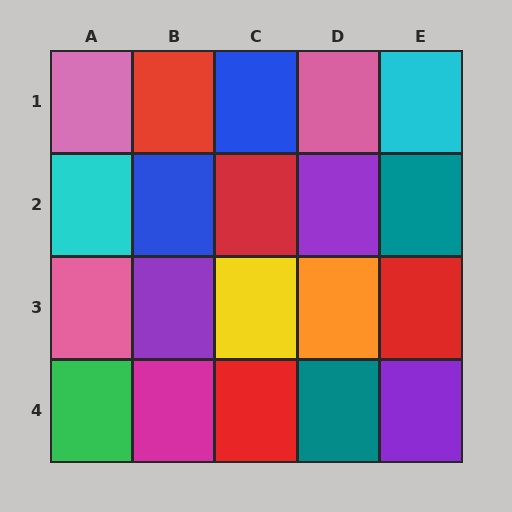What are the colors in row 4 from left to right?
Green, magenta, red, teal, purple.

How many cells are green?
1 cell is green.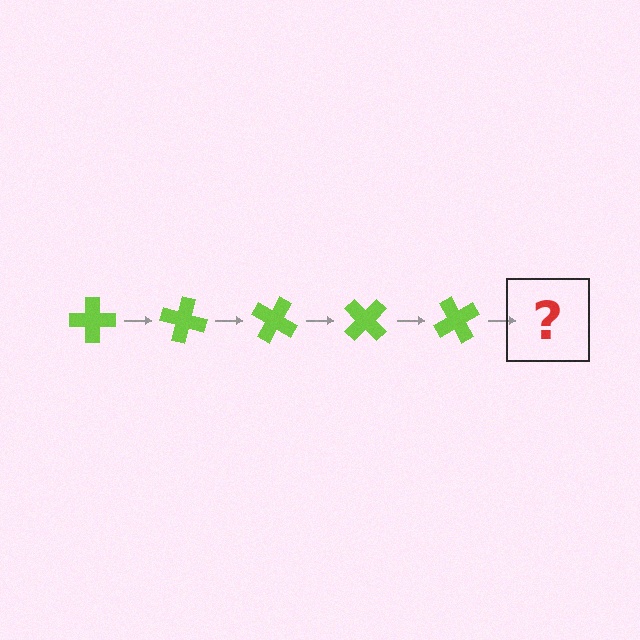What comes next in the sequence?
The next element should be a lime cross rotated 75 degrees.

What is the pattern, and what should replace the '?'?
The pattern is that the cross rotates 15 degrees each step. The '?' should be a lime cross rotated 75 degrees.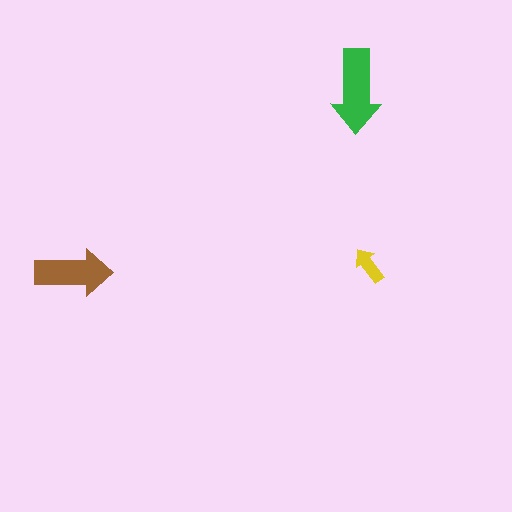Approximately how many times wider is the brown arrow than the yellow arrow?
About 2 times wider.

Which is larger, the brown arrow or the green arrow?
The green one.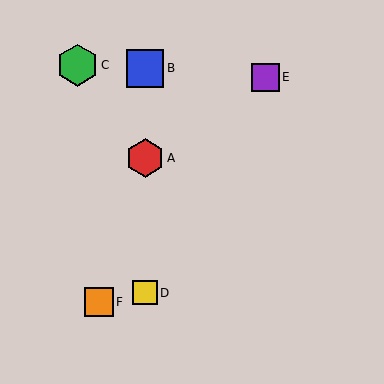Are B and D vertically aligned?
Yes, both are at x≈145.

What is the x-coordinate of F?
Object F is at x≈99.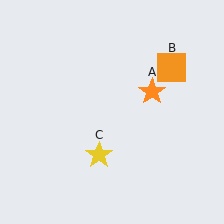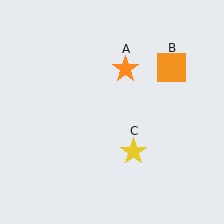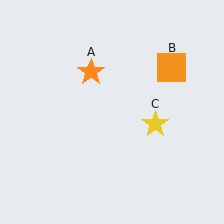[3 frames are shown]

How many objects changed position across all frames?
2 objects changed position: orange star (object A), yellow star (object C).